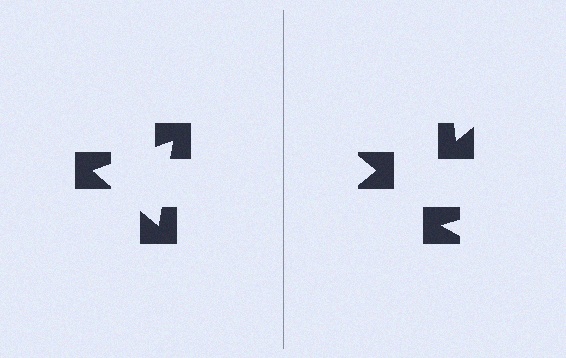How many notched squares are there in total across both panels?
6 — 3 on each side.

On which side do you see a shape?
An illusory triangle appears on the left side. On the right side the wedge cuts are rotated, so no coherent shape forms.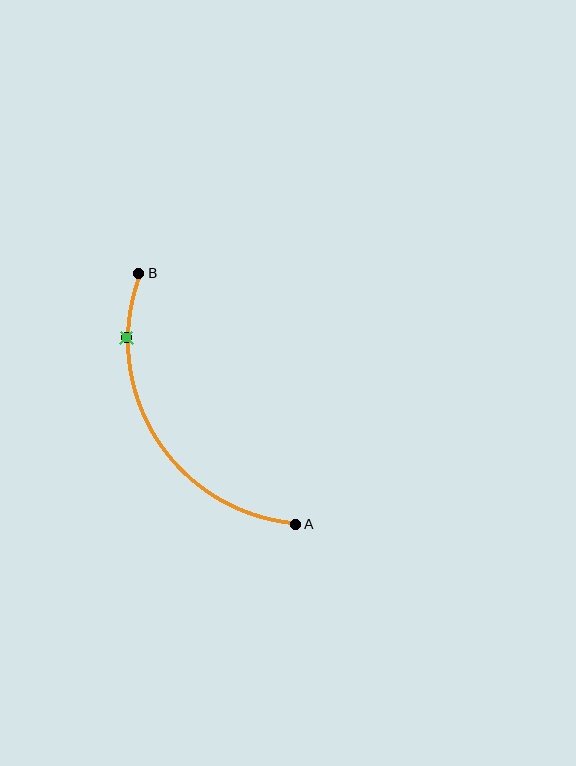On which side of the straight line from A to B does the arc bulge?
The arc bulges to the left of the straight line connecting A and B.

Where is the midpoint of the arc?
The arc midpoint is the point on the curve farthest from the straight line joining A and B. It sits to the left of that line.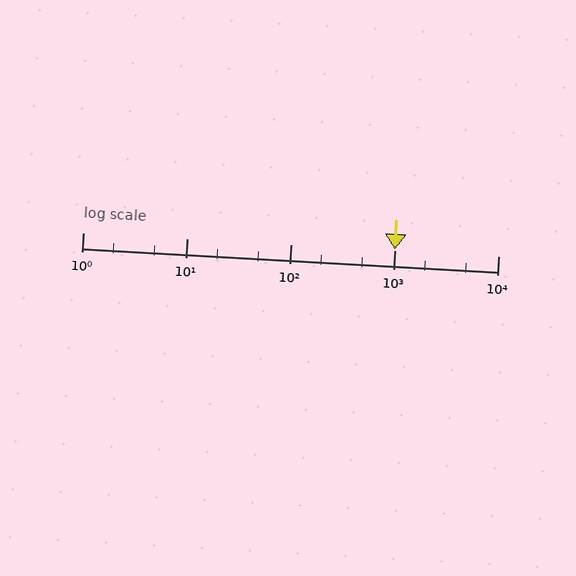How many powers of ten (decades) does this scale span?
The scale spans 4 decades, from 1 to 10000.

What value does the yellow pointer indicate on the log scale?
The pointer indicates approximately 1000.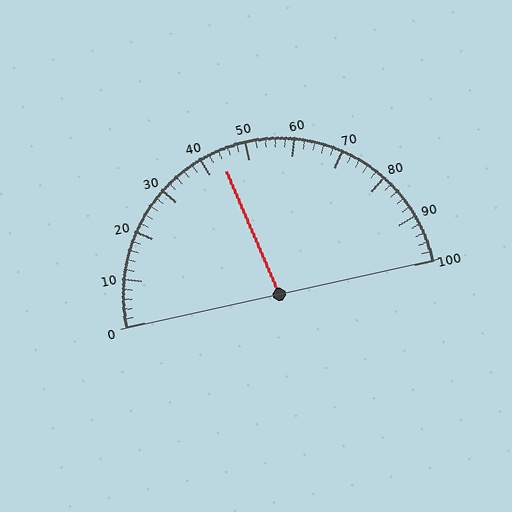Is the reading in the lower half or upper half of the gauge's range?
The reading is in the lower half of the range (0 to 100).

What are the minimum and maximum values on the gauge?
The gauge ranges from 0 to 100.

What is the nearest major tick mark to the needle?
The nearest major tick mark is 40.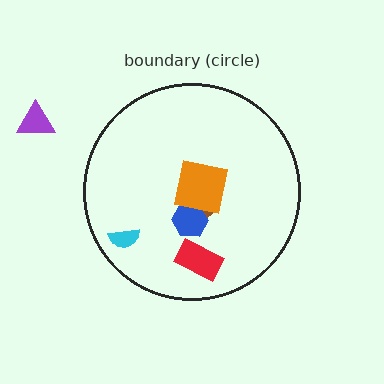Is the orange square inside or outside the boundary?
Inside.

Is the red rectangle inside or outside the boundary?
Inside.